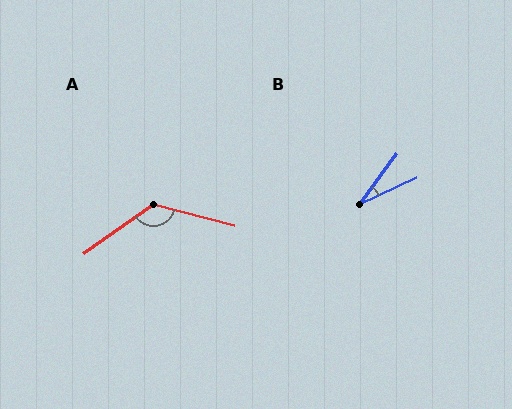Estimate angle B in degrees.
Approximately 28 degrees.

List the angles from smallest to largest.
B (28°), A (130°).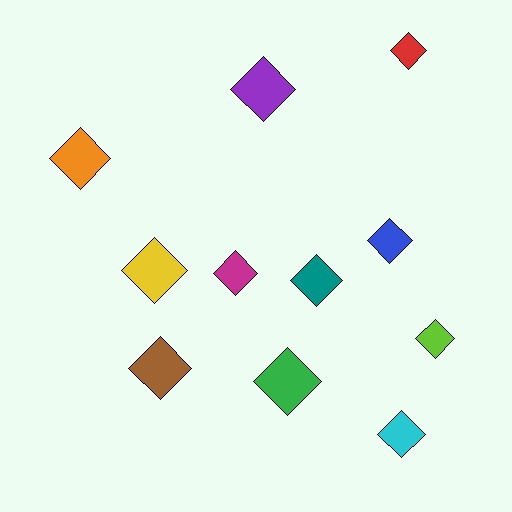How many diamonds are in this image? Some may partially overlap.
There are 11 diamonds.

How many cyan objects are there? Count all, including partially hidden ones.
There is 1 cyan object.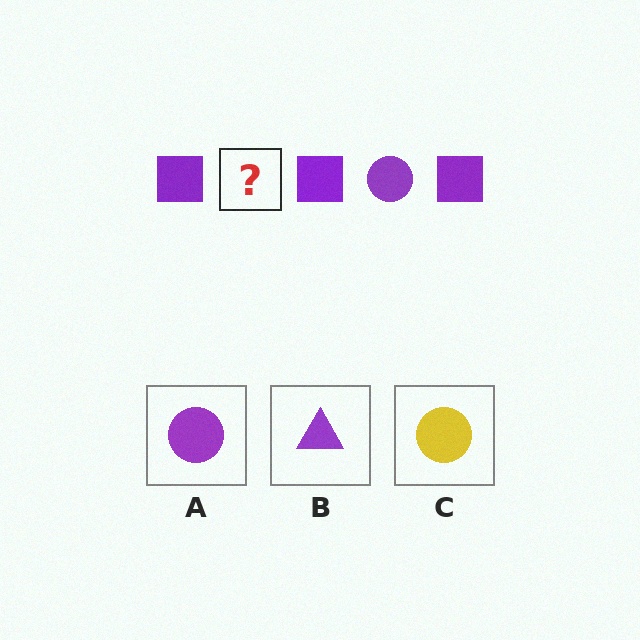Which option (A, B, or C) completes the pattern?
A.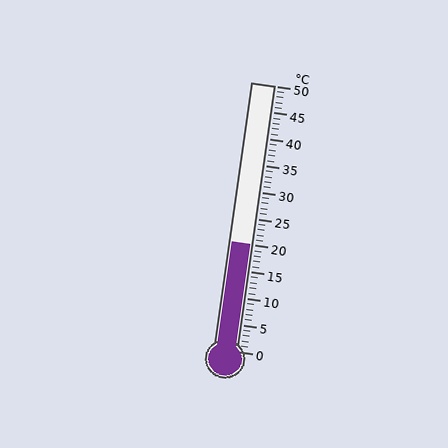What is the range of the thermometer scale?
The thermometer scale ranges from 0°C to 50°C.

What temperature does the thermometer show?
The thermometer shows approximately 20°C.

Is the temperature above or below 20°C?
The temperature is at 20°C.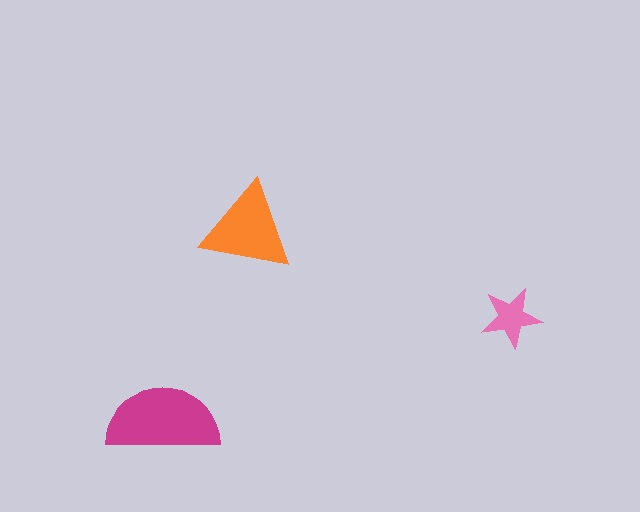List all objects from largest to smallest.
The magenta semicircle, the orange triangle, the pink star.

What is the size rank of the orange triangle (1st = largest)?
2nd.